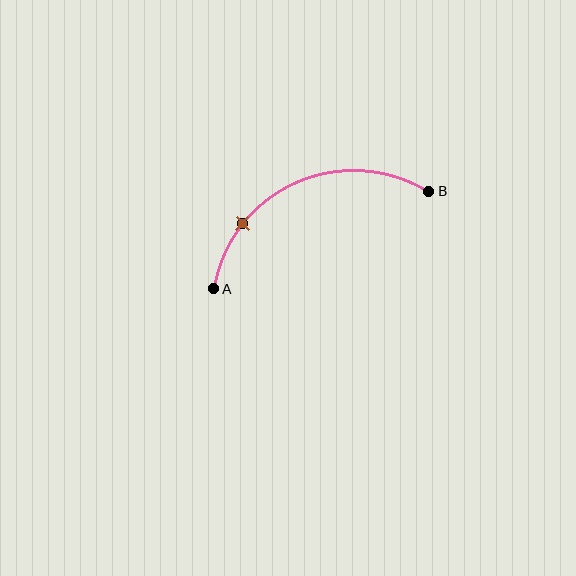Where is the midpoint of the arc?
The arc midpoint is the point on the curve farthest from the straight line joining A and B. It sits above that line.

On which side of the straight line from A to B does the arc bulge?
The arc bulges above the straight line connecting A and B.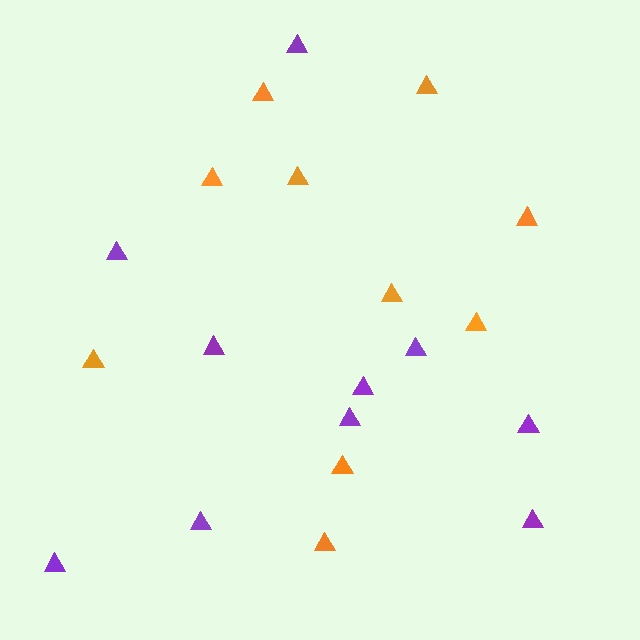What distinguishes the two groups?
There are 2 groups: one group of orange triangles (10) and one group of purple triangles (10).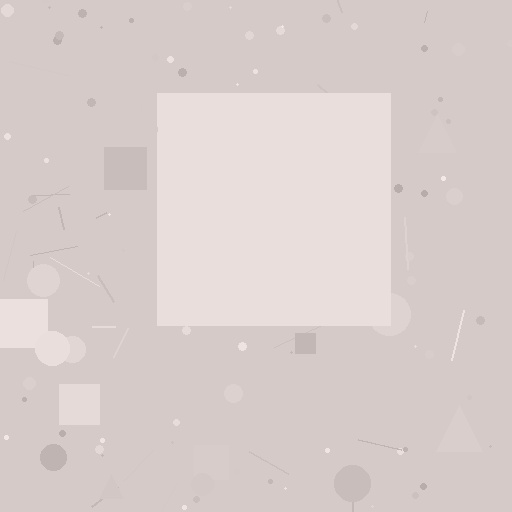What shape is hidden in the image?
A square is hidden in the image.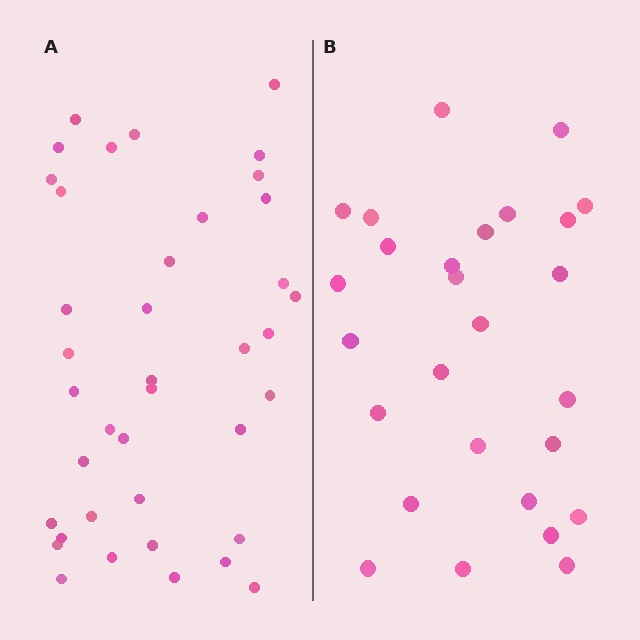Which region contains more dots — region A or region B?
Region A (the left region) has more dots.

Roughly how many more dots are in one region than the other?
Region A has roughly 12 or so more dots than region B.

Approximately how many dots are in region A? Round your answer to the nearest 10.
About 40 dots. (The exact count is 39, which rounds to 40.)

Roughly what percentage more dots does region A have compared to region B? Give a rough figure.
About 45% more.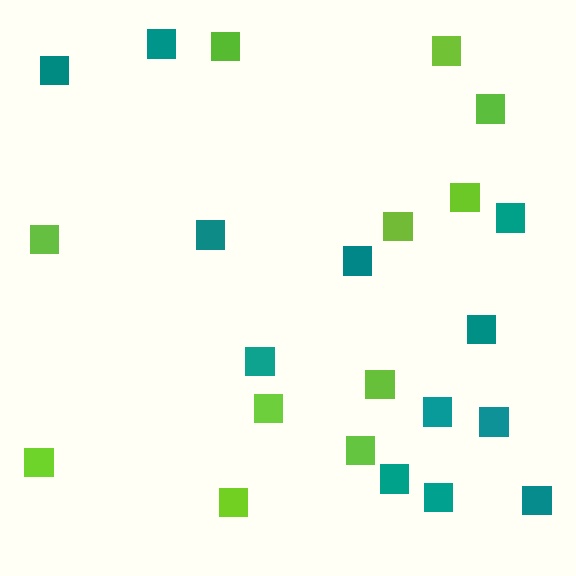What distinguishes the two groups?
There are 2 groups: one group of teal squares (12) and one group of lime squares (11).